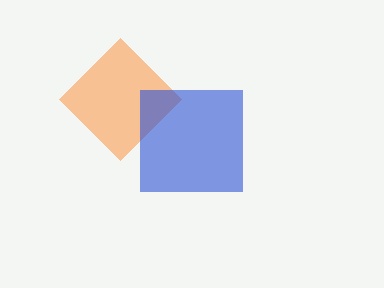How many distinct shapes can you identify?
There are 2 distinct shapes: an orange diamond, a blue square.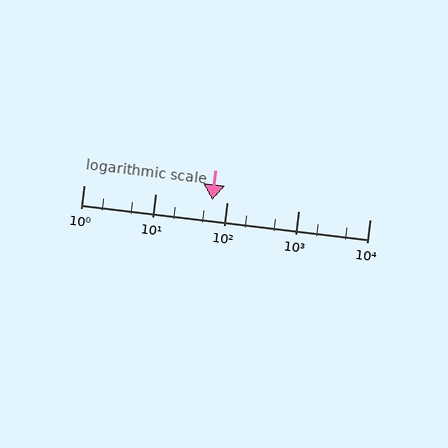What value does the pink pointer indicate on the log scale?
The pointer indicates approximately 62.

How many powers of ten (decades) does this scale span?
The scale spans 4 decades, from 1 to 10000.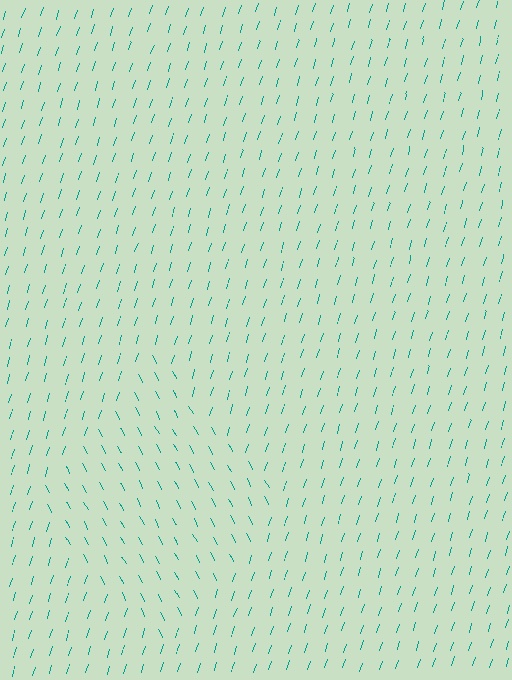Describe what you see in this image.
The image is filled with small teal line segments. A diamond region in the image has lines oriented differently from the surrounding lines, creating a visible texture boundary.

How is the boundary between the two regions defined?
The boundary is defined purely by a change in line orientation (approximately 45 degrees difference). All lines are the same color and thickness.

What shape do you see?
I see a diamond.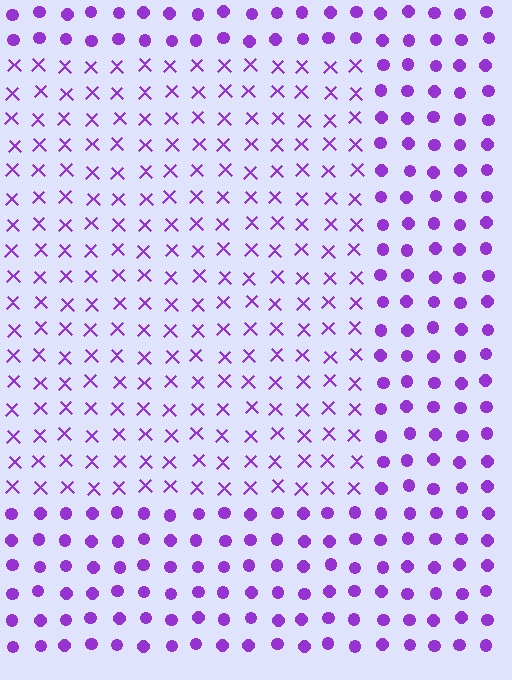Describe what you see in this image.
The image is filled with small purple elements arranged in a uniform grid. A rectangle-shaped region contains X marks, while the surrounding area contains circles. The boundary is defined purely by the change in element shape.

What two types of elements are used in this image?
The image uses X marks inside the rectangle region and circles outside it.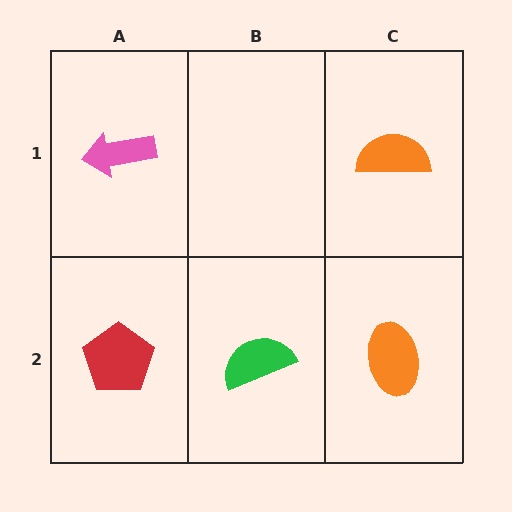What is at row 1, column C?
An orange semicircle.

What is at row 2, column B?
A green semicircle.